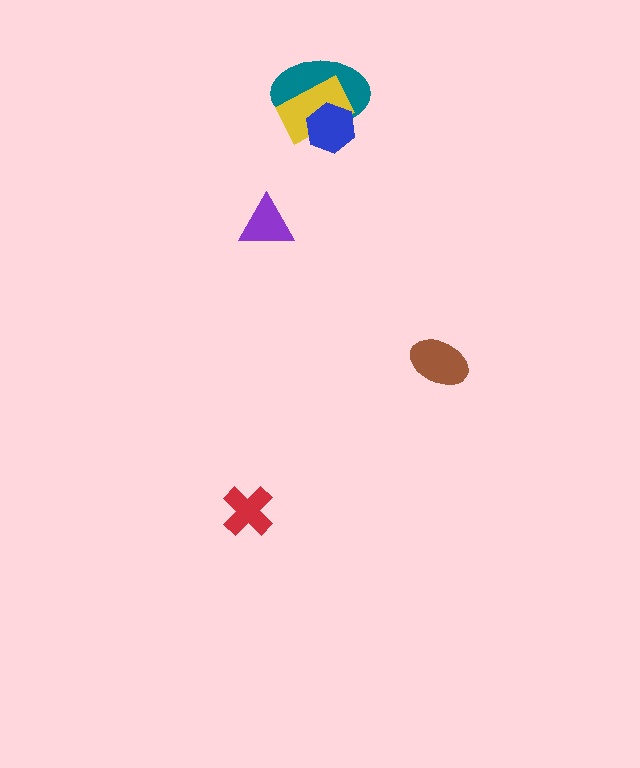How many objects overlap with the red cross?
0 objects overlap with the red cross.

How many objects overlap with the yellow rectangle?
2 objects overlap with the yellow rectangle.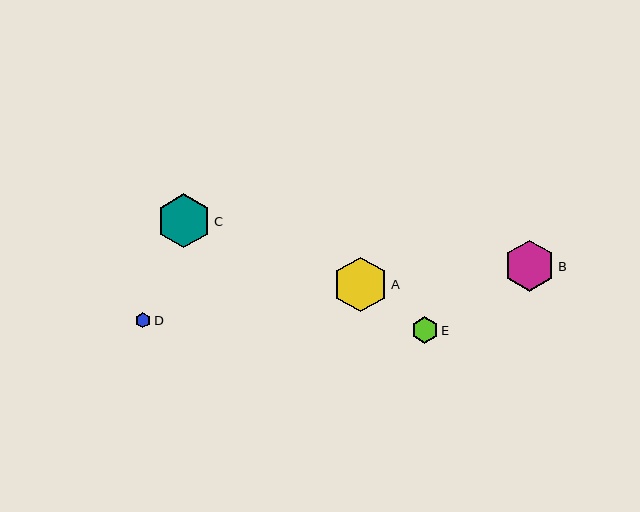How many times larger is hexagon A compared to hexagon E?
Hexagon A is approximately 2.0 times the size of hexagon E.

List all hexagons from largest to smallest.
From largest to smallest: A, C, B, E, D.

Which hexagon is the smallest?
Hexagon D is the smallest with a size of approximately 16 pixels.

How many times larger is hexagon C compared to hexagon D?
Hexagon C is approximately 3.5 times the size of hexagon D.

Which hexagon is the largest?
Hexagon A is the largest with a size of approximately 55 pixels.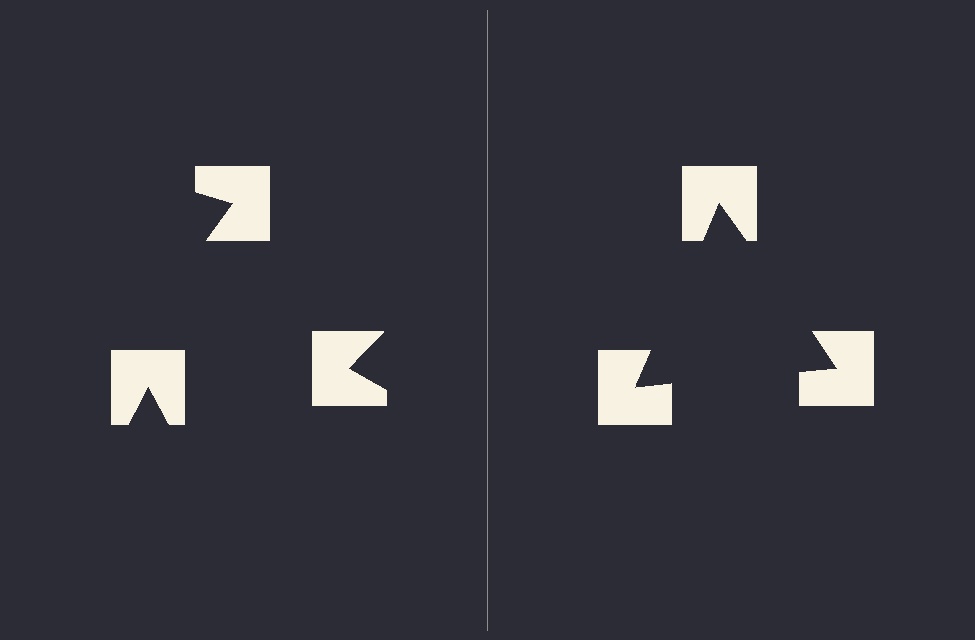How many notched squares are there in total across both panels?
6 — 3 on each side.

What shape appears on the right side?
An illusory triangle.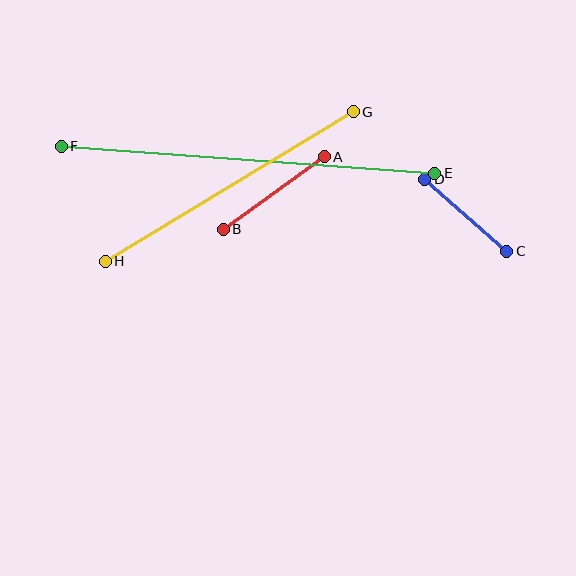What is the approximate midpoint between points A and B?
The midpoint is at approximately (274, 193) pixels.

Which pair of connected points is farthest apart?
Points E and F are farthest apart.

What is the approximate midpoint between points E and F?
The midpoint is at approximately (248, 160) pixels.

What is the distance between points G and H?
The distance is approximately 290 pixels.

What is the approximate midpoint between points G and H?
The midpoint is at approximately (229, 186) pixels.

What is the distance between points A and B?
The distance is approximately 125 pixels.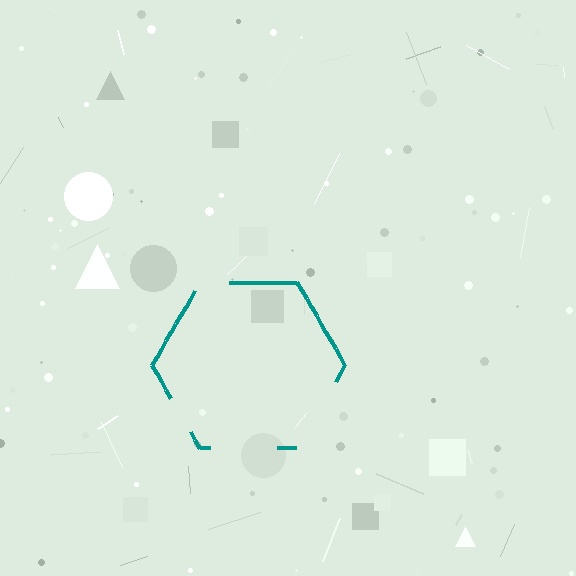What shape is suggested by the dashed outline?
The dashed outline suggests a hexagon.